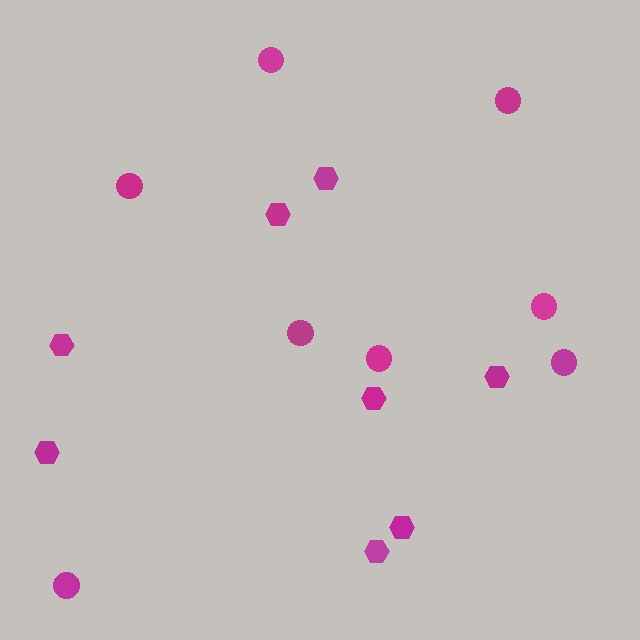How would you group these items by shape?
There are 2 groups: one group of hexagons (8) and one group of circles (8).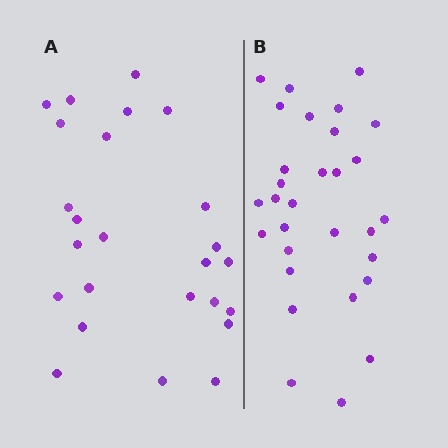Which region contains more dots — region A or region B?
Region B (the right region) has more dots.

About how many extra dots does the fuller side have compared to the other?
Region B has about 5 more dots than region A.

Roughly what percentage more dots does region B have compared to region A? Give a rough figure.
About 20% more.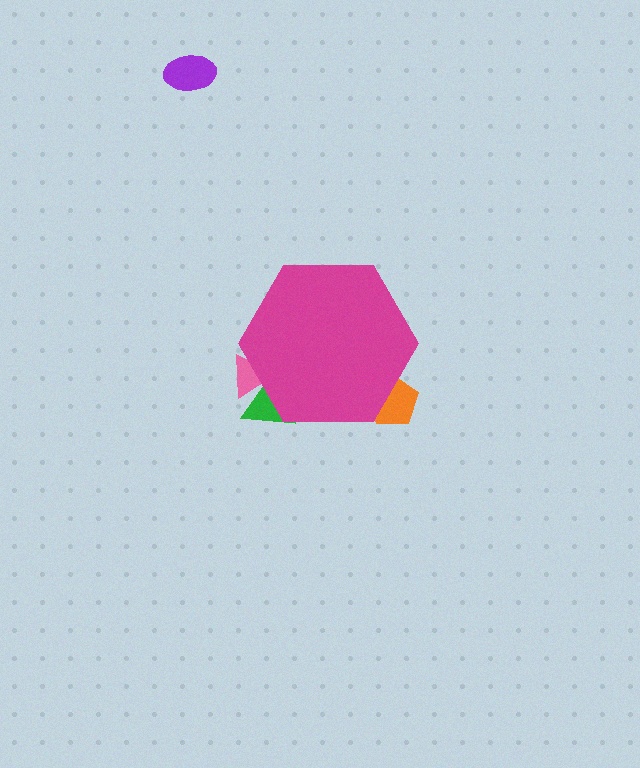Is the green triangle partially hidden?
Yes, the green triangle is partially hidden behind the magenta hexagon.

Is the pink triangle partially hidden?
Yes, the pink triangle is partially hidden behind the magenta hexagon.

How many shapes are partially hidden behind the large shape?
3 shapes are partially hidden.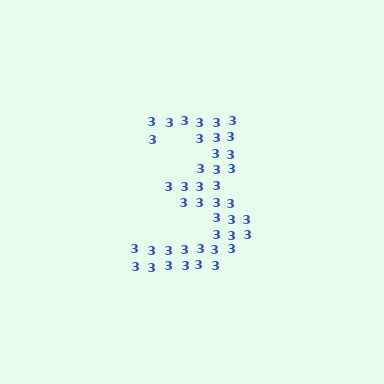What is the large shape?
The large shape is the digit 3.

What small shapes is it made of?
It is made of small digit 3's.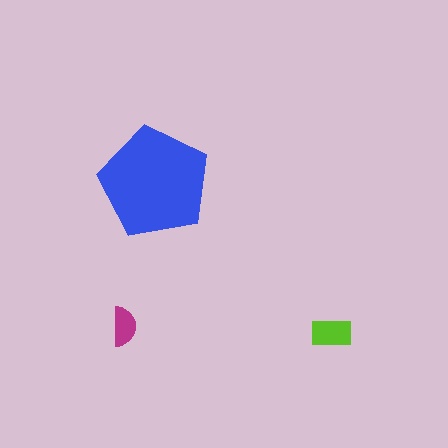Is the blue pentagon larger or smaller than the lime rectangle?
Larger.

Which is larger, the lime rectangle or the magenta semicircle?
The lime rectangle.